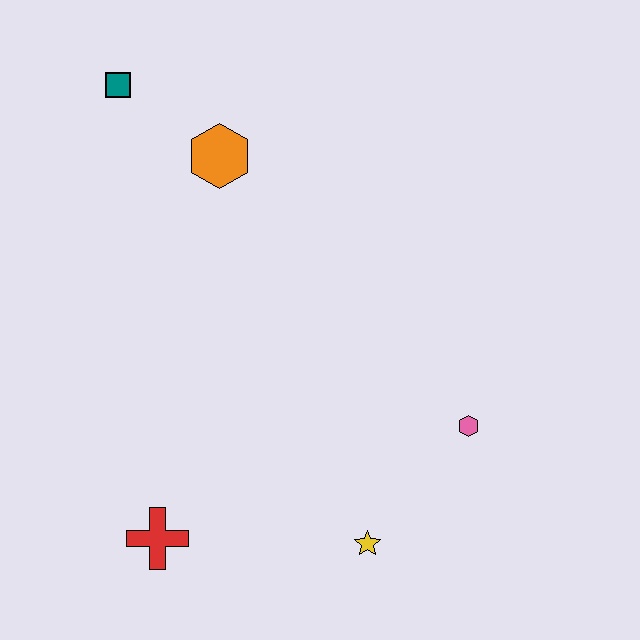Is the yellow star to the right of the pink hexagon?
No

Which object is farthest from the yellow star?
The teal square is farthest from the yellow star.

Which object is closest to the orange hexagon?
The teal square is closest to the orange hexagon.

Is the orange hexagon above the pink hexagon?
Yes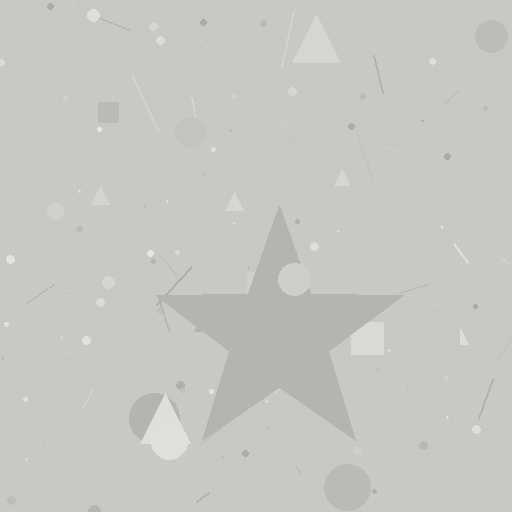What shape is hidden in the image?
A star is hidden in the image.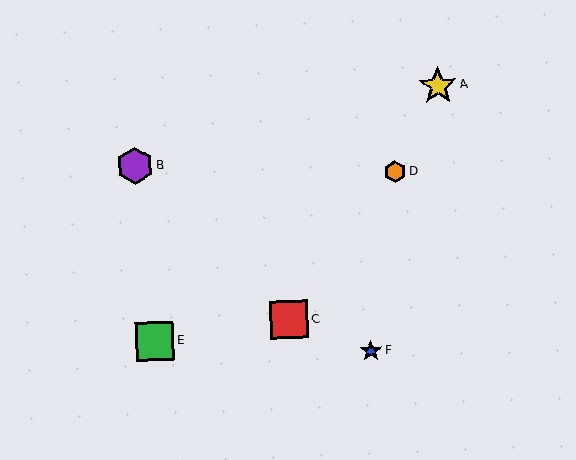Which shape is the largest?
The green square (labeled E) is the largest.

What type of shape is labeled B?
Shape B is a purple hexagon.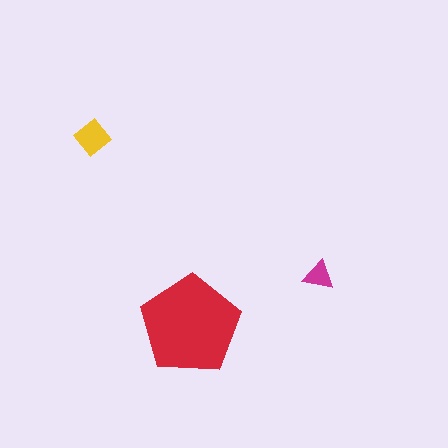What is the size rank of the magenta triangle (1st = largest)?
3rd.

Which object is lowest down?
The red pentagon is bottommost.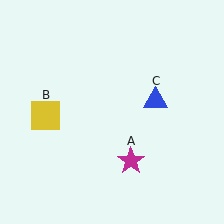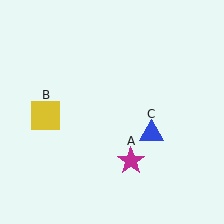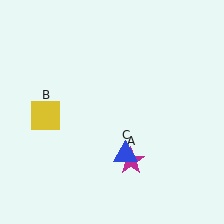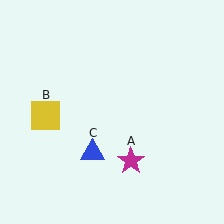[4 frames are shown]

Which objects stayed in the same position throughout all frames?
Magenta star (object A) and yellow square (object B) remained stationary.